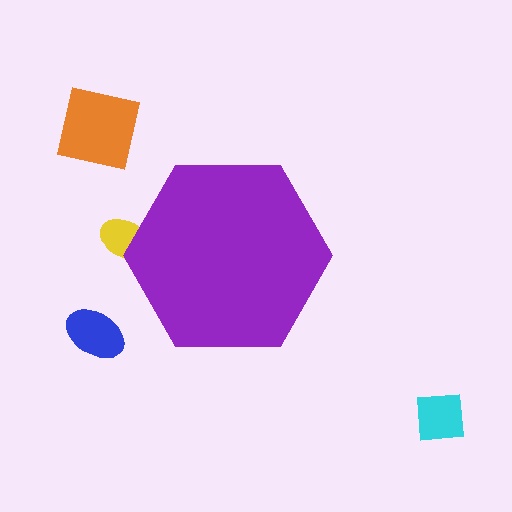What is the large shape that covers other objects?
A purple hexagon.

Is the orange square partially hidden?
No, the orange square is fully visible.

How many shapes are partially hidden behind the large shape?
1 shape is partially hidden.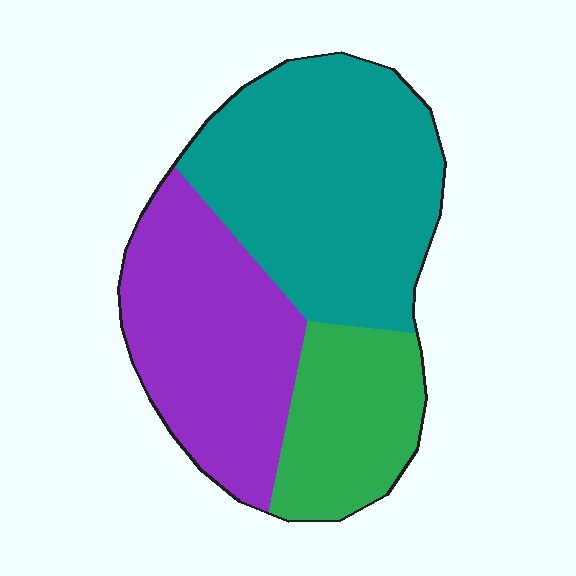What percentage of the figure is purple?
Purple covers around 35% of the figure.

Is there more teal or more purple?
Teal.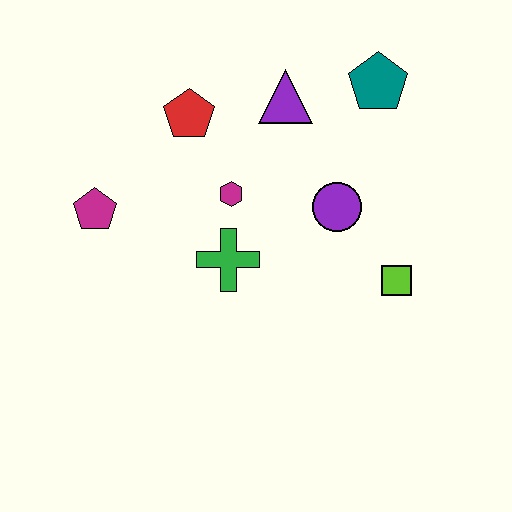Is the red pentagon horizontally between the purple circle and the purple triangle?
No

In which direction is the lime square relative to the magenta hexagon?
The lime square is to the right of the magenta hexagon.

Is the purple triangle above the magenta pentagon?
Yes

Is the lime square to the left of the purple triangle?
No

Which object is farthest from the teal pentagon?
The magenta pentagon is farthest from the teal pentagon.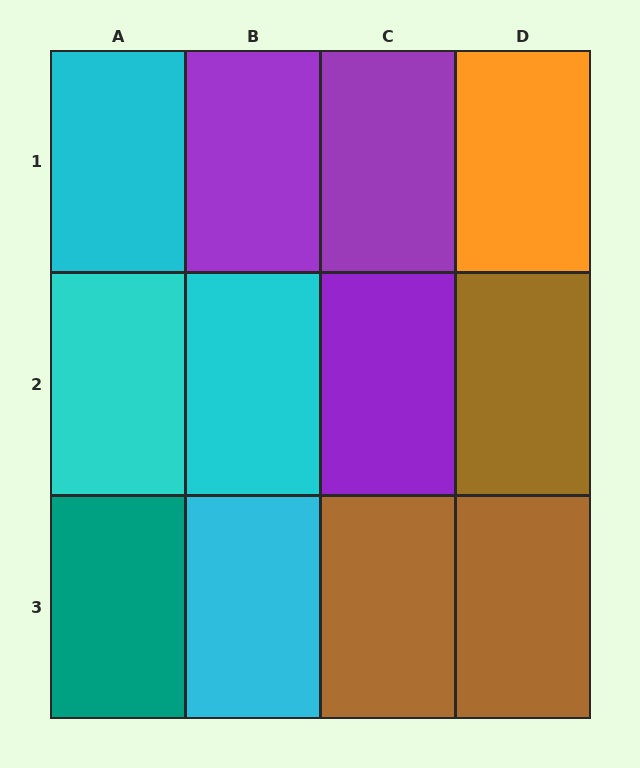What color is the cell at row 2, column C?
Purple.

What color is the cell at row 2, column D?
Brown.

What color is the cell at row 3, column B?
Cyan.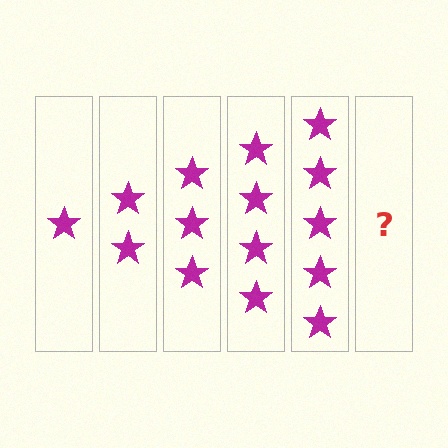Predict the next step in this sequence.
The next step is 6 stars.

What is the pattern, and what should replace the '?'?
The pattern is that each step adds one more star. The '?' should be 6 stars.